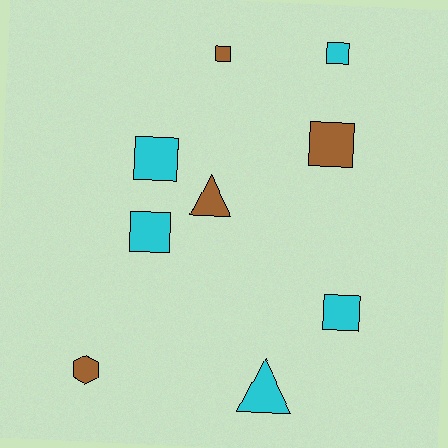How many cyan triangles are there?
There is 1 cyan triangle.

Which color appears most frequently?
Cyan, with 5 objects.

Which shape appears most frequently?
Square, with 6 objects.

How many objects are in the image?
There are 9 objects.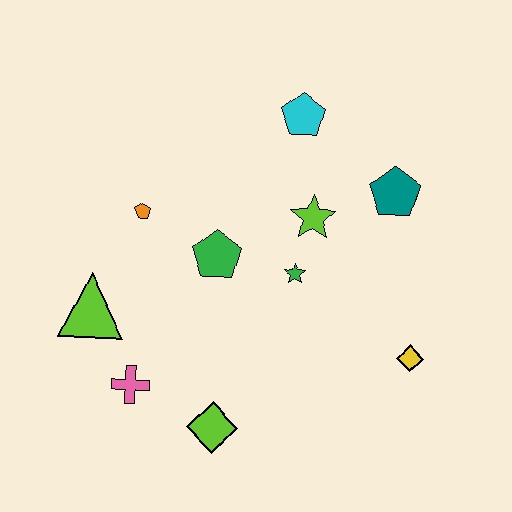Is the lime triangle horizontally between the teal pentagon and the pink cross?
No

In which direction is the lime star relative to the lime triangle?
The lime star is to the right of the lime triangle.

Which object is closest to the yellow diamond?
The green star is closest to the yellow diamond.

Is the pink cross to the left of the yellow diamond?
Yes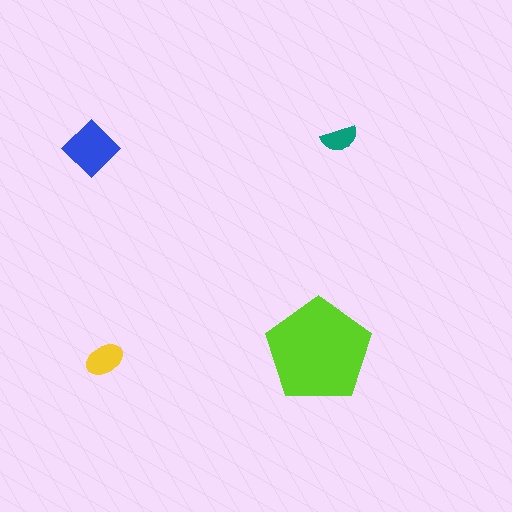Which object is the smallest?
The teal semicircle.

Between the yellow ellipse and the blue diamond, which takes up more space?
The blue diamond.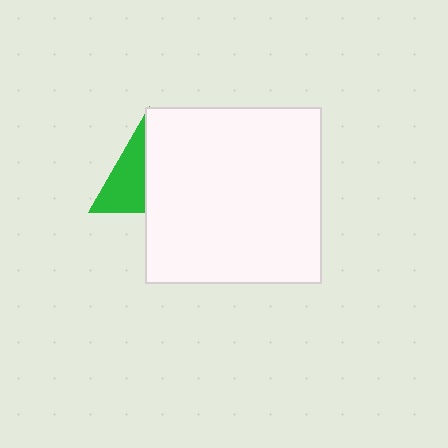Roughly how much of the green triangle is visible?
A small part of it is visible (roughly 44%).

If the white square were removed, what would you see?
You would see the complete green triangle.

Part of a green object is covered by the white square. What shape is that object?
It is a triangle.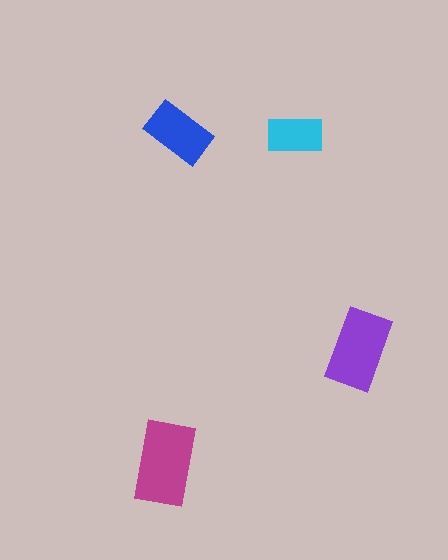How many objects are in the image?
There are 4 objects in the image.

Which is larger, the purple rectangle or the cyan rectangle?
The purple one.